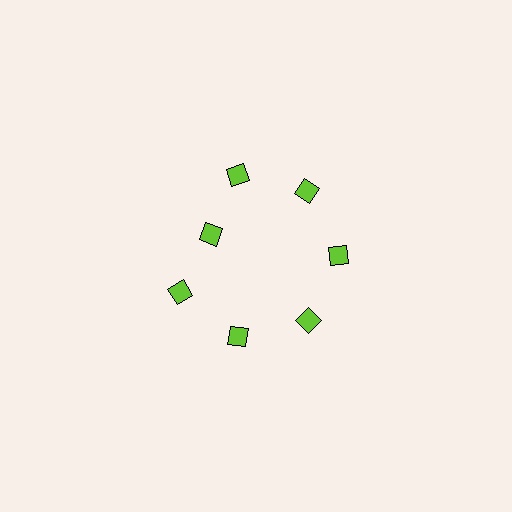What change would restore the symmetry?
The symmetry would be restored by moving it outward, back onto the ring so that all 7 diamonds sit at equal angles and equal distance from the center.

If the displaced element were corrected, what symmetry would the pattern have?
It would have 7-fold rotational symmetry — the pattern would map onto itself every 51 degrees.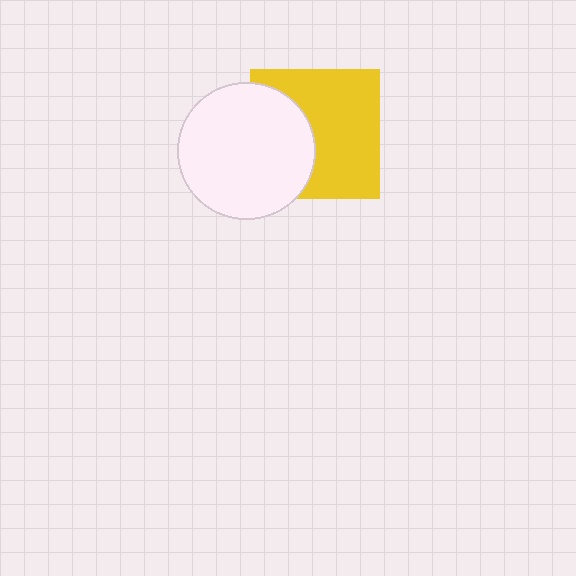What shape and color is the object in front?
The object in front is a white circle.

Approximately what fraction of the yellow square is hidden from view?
Roughly 38% of the yellow square is hidden behind the white circle.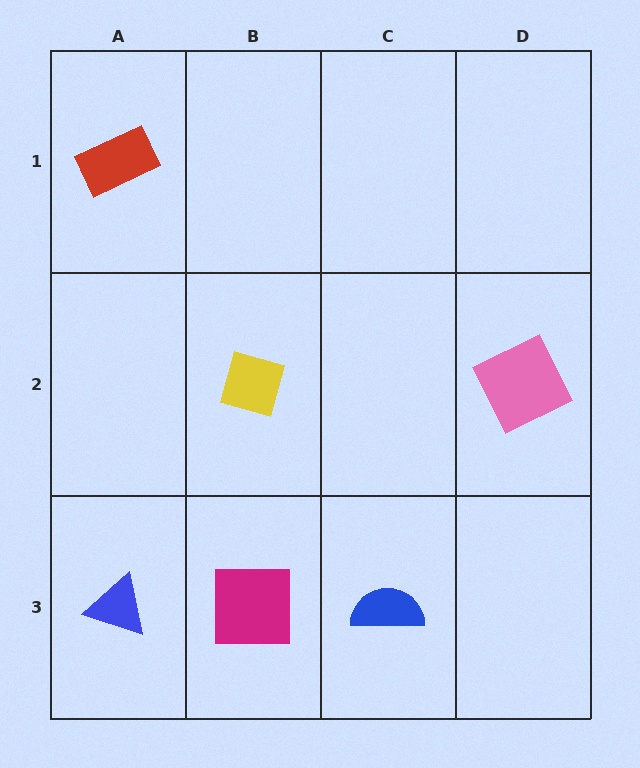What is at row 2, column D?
A pink square.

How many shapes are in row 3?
3 shapes.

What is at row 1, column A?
A red rectangle.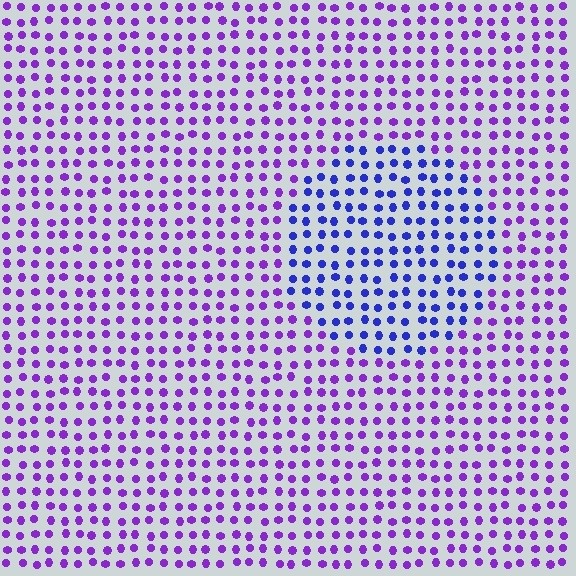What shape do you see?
I see a circle.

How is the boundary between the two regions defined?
The boundary is defined purely by a slight shift in hue (about 39 degrees). Spacing, size, and orientation are identical on both sides.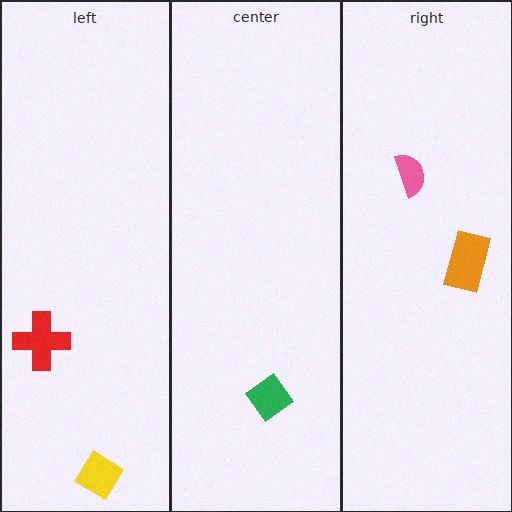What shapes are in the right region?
The orange rectangle, the pink semicircle.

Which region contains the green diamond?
The center region.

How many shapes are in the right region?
2.